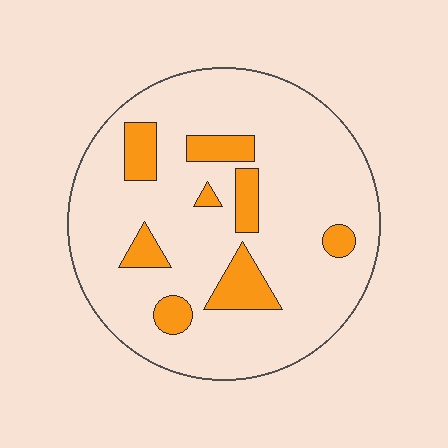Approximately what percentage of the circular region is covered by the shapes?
Approximately 15%.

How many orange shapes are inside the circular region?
8.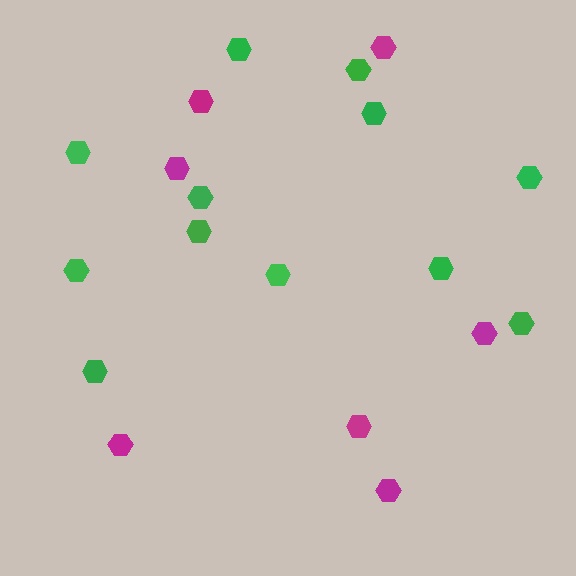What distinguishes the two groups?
There are 2 groups: one group of magenta hexagons (7) and one group of green hexagons (12).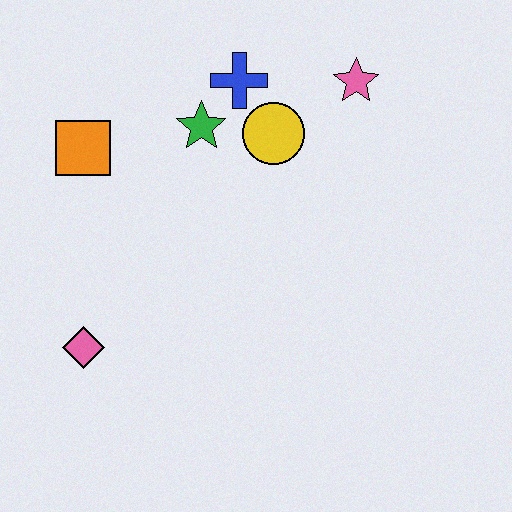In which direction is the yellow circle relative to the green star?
The yellow circle is to the right of the green star.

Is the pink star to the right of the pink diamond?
Yes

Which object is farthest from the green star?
The pink diamond is farthest from the green star.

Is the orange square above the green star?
No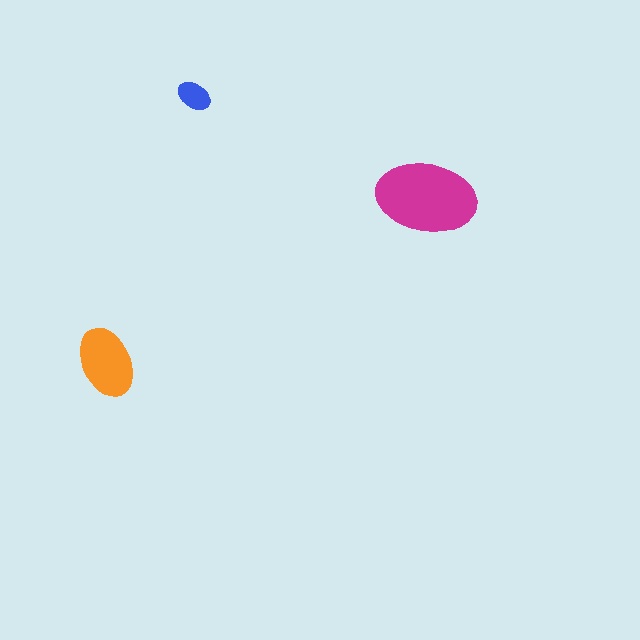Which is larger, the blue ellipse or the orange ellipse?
The orange one.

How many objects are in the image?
There are 3 objects in the image.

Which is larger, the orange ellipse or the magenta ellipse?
The magenta one.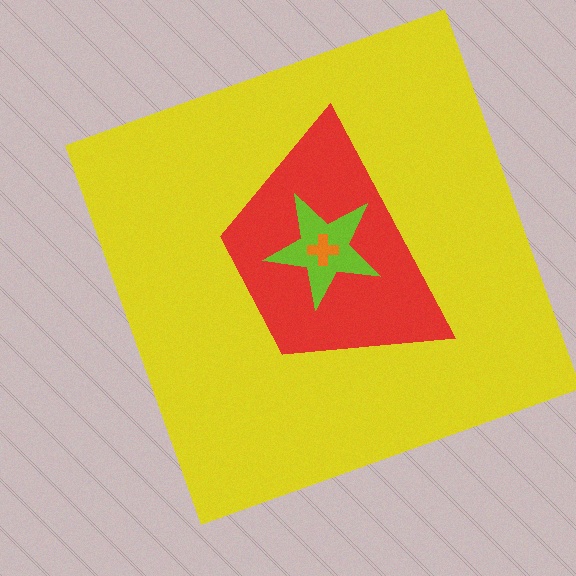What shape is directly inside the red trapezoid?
The lime star.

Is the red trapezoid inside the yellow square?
Yes.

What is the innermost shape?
The orange cross.